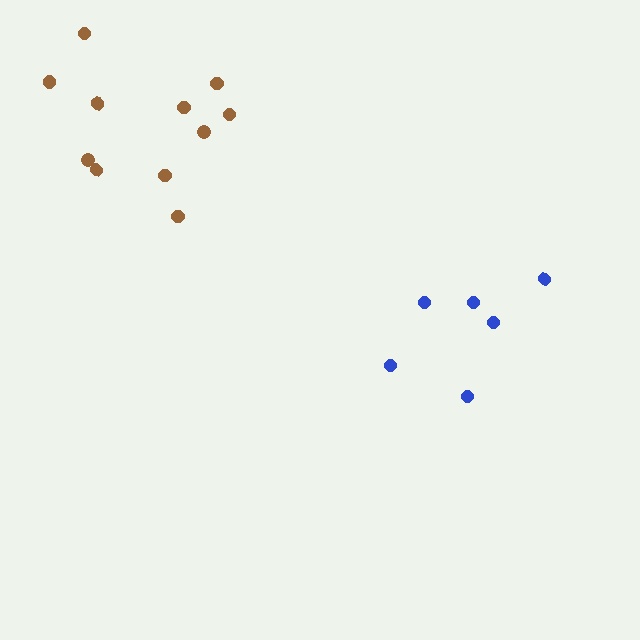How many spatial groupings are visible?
There are 2 spatial groupings.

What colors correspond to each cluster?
The clusters are colored: blue, brown.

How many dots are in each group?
Group 1: 6 dots, Group 2: 11 dots (17 total).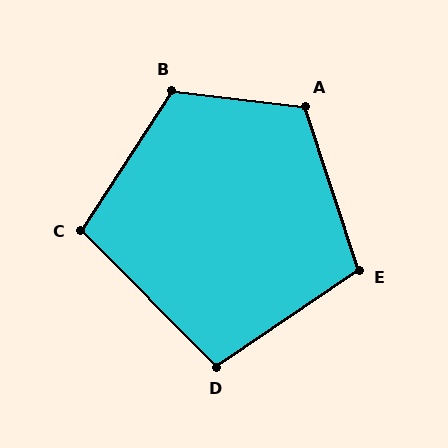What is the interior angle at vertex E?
Approximately 106 degrees (obtuse).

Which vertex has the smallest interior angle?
D, at approximately 101 degrees.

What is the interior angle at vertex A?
Approximately 115 degrees (obtuse).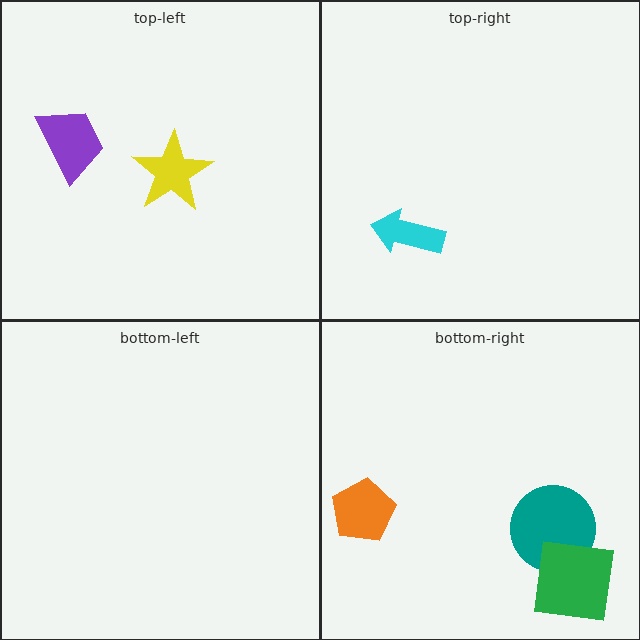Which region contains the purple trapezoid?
The top-left region.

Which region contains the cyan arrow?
The top-right region.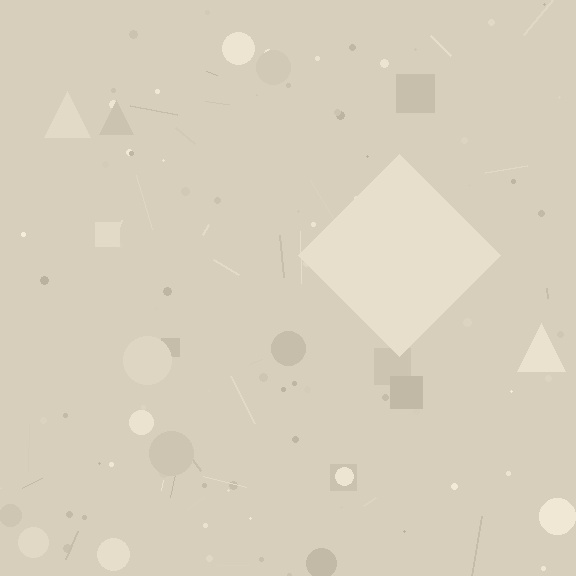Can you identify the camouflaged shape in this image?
The camouflaged shape is a diamond.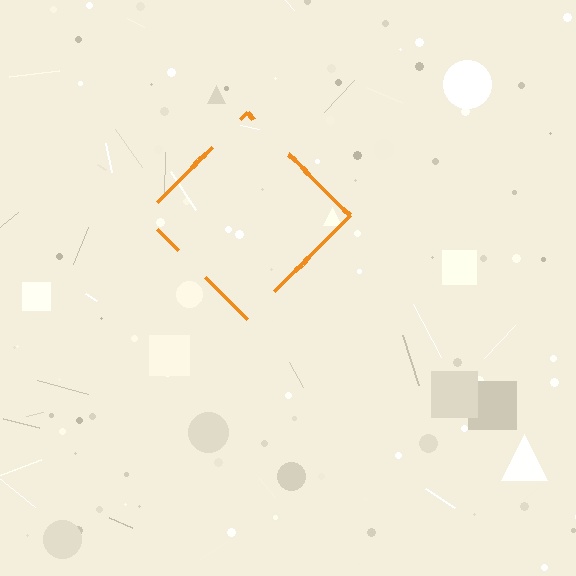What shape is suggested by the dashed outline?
The dashed outline suggests a diamond.